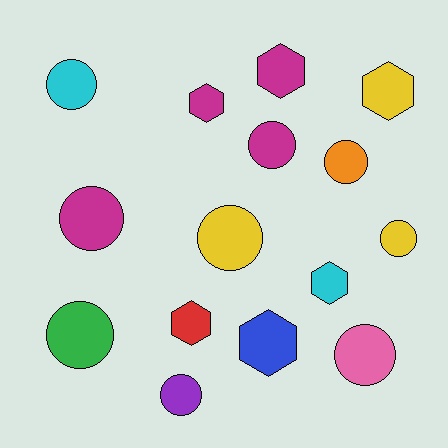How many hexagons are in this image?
There are 6 hexagons.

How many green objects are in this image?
There is 1 green object.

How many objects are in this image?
There are 15 objects.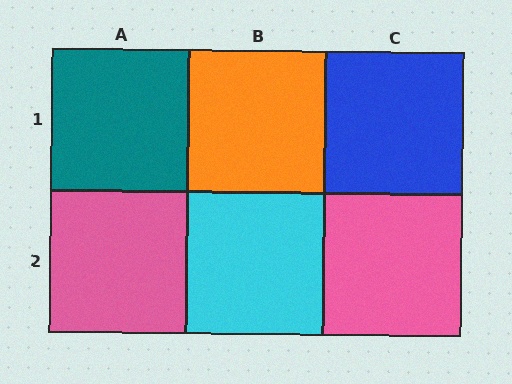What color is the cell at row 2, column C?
Pink.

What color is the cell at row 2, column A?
Pink.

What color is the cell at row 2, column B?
Cyan.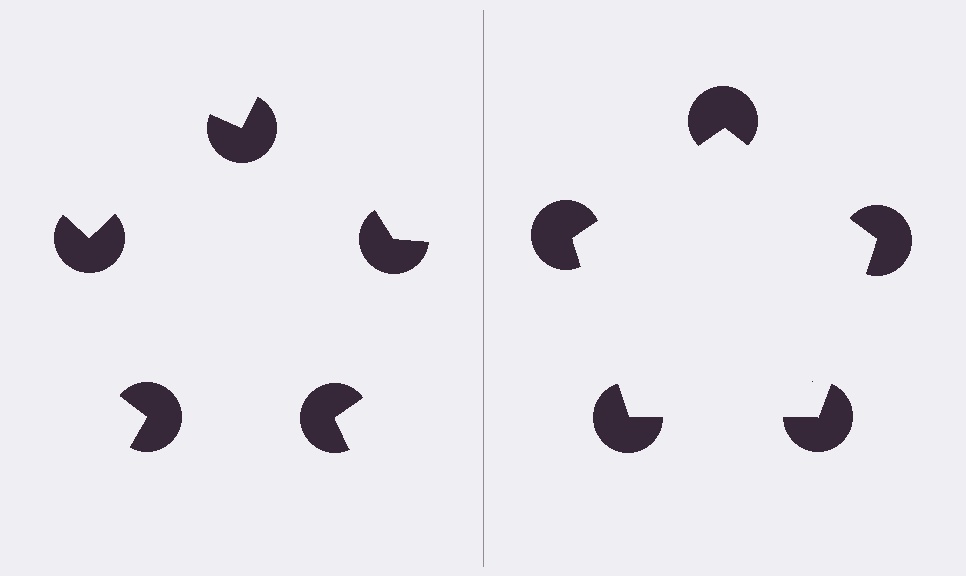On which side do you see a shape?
An illusory pentagon appears on the right side. On the left side the wedge cuts are rotated, so no coherent shape forms.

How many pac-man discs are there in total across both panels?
10 — 5 on each side.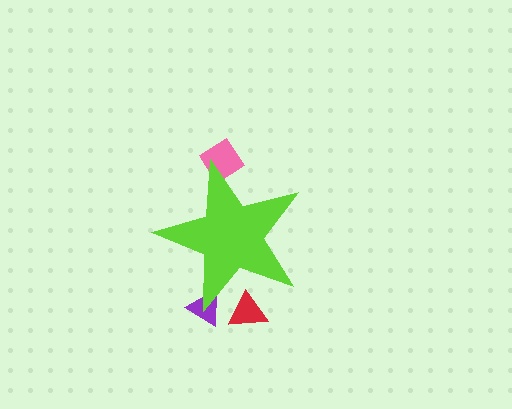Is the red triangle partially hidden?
Yes, the red triangle is partially hidden behind the lime star.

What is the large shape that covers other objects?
A lime star.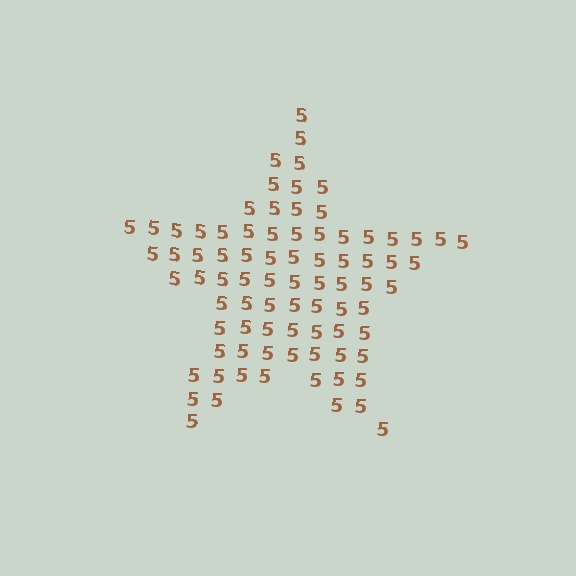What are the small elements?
The small elements are digit 5's.